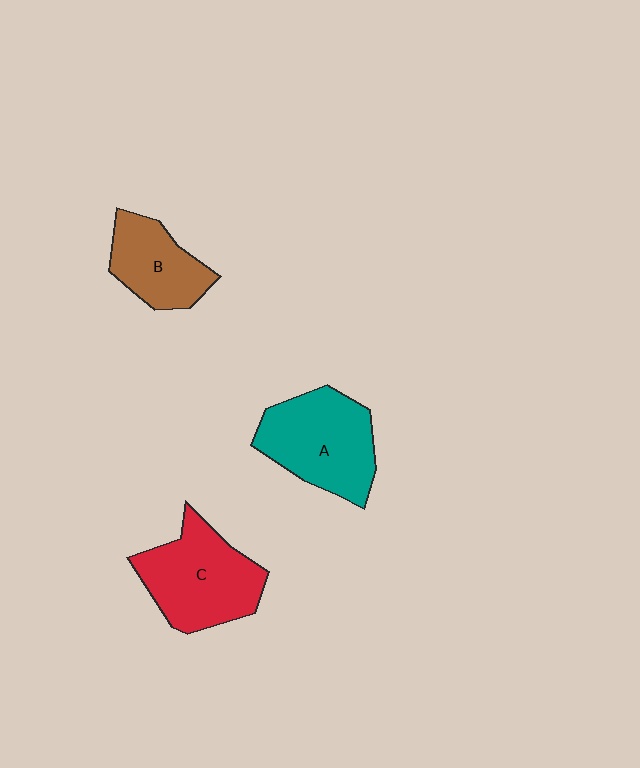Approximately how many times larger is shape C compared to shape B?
Approximately 1.5 times.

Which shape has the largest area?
Shape A (teal).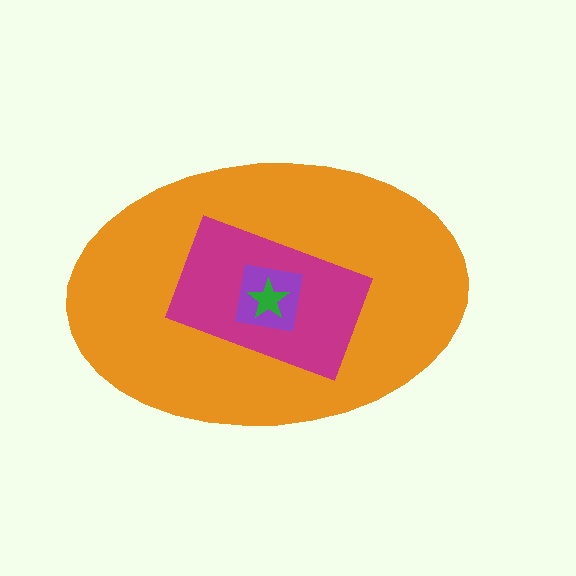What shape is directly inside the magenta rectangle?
The purple square.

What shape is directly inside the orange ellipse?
The magenta rectangle.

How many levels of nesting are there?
4.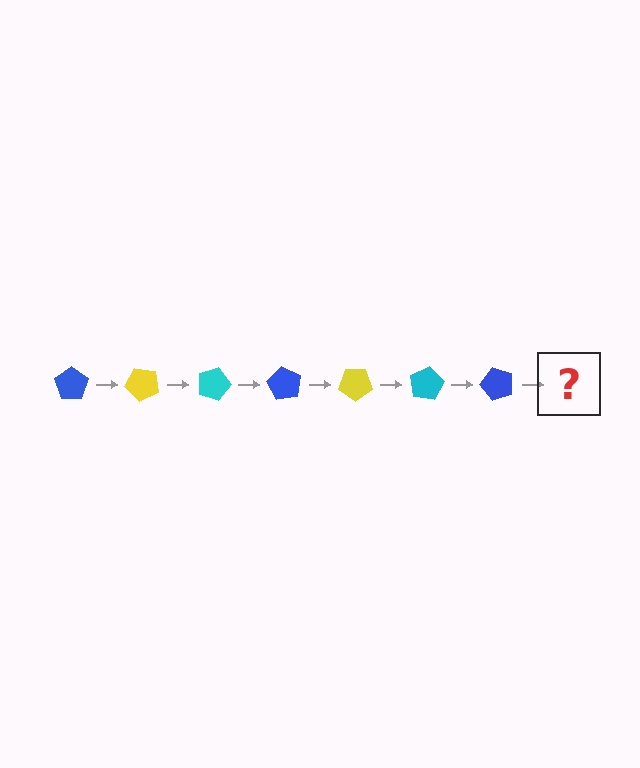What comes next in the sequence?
The next element should be a yellow pentagon, rotated 315 degrees from the start.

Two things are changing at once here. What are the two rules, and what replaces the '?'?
The two rules are that it rotates 45 degrees each step and the color cycles through blue, yellow, and cyan. The '?' should be a yellow pentagon, rotated 315 degrees from the start.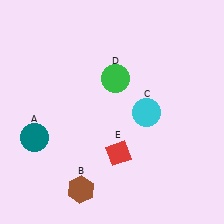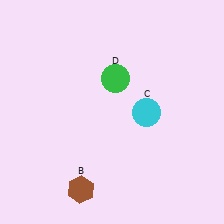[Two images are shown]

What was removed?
The red diamond (E), the teal circle (A) were removed in Image 2.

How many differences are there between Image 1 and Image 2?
There are 2 differences between the two images.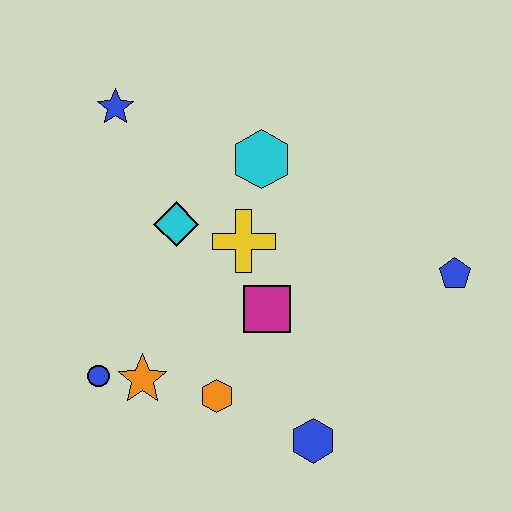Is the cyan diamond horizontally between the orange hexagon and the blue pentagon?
No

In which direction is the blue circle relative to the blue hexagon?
The blue circle is to the left of the blue hexagon.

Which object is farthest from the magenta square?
The blue star is farthest from the magenta square.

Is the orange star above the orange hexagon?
Yes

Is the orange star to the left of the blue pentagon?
Yes